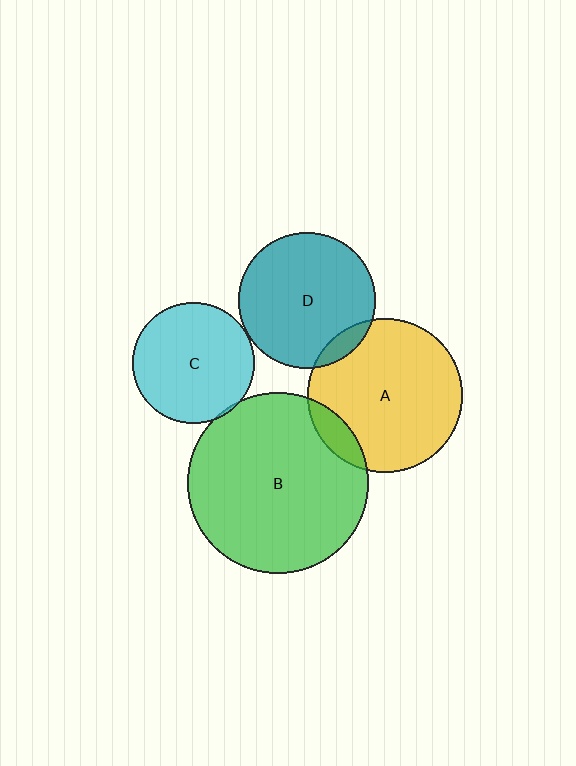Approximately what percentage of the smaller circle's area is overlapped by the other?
Approximately 10%.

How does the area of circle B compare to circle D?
Approximately 1.8 times.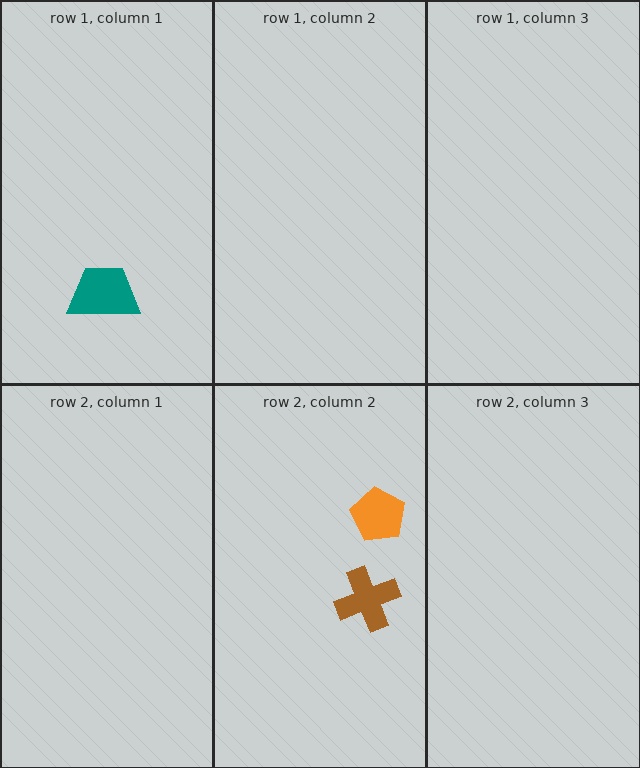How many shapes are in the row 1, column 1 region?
1.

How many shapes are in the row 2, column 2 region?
2.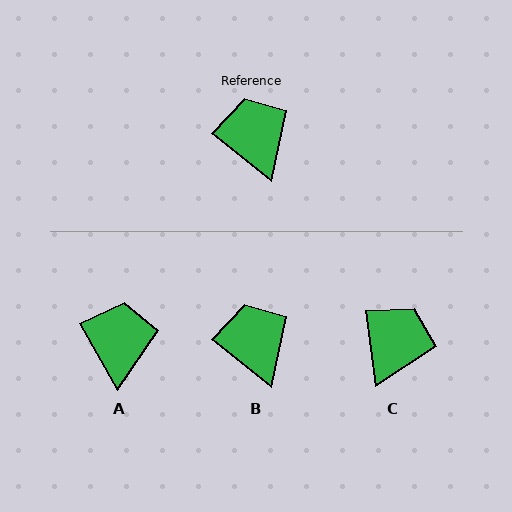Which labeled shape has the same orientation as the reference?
B.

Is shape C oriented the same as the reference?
No, it is off by about 44 degrees.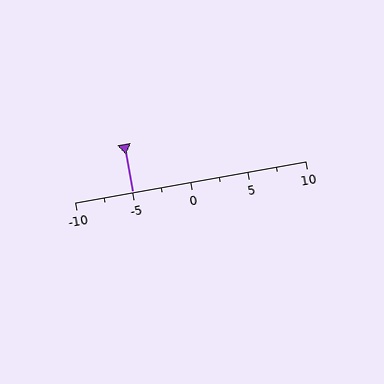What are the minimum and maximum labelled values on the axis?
The axis runs from -10 to 10.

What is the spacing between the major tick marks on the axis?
The major ticks are spaced 5 apart.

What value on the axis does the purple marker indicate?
The marker indicates approximately -5.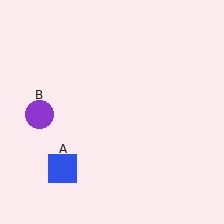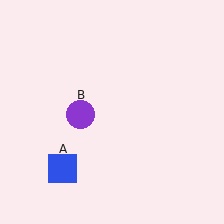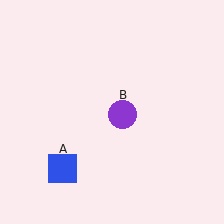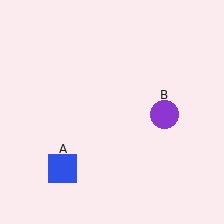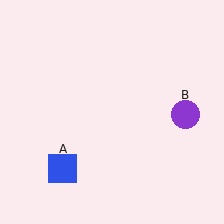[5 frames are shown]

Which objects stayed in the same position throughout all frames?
Blue square (object A) remained stationary.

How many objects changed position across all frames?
1 object changed position: purple circle (object B).